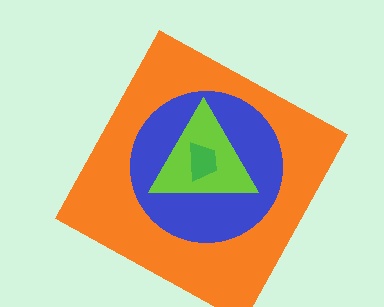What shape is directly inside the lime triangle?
The green trapezoid.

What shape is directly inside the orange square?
The blue circle.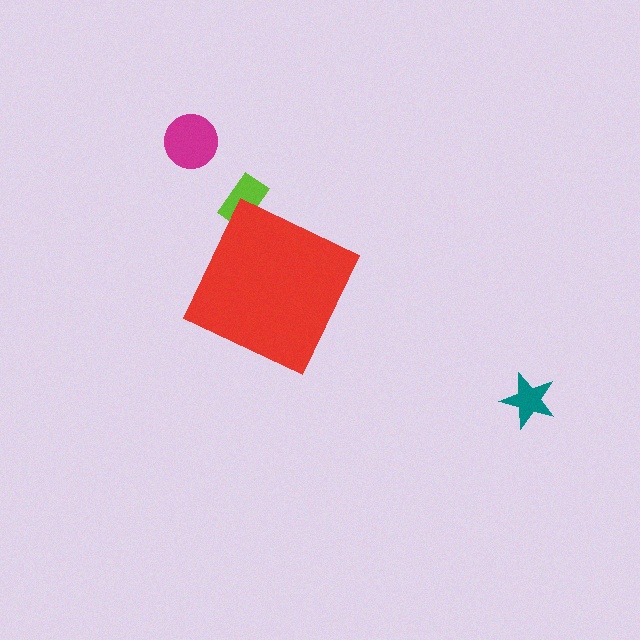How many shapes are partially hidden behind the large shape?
1 shape is partially hidden.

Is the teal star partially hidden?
No, the teal star is fully visible.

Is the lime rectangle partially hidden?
Yes, the lime rectangle is partially hidden behind the red diamond.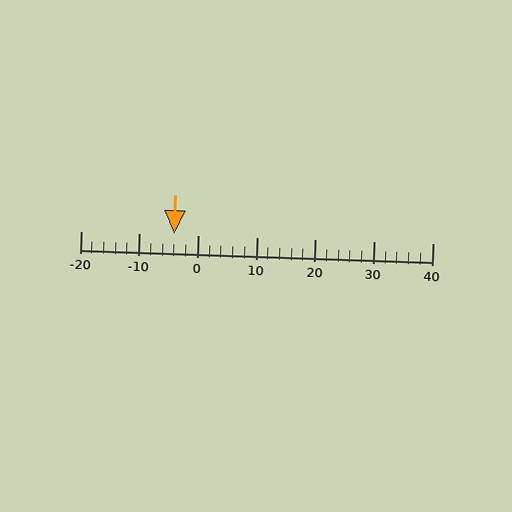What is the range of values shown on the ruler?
The ruler shows values from -20 to 40.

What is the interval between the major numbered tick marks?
The major tick marks are spaced 10 units apart.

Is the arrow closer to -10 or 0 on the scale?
The arrow is closer to 0.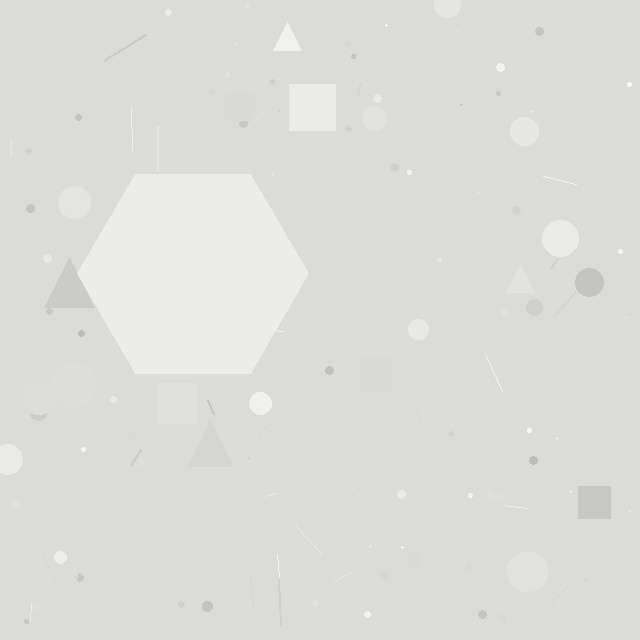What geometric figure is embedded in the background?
A hexagon is embedded in the background.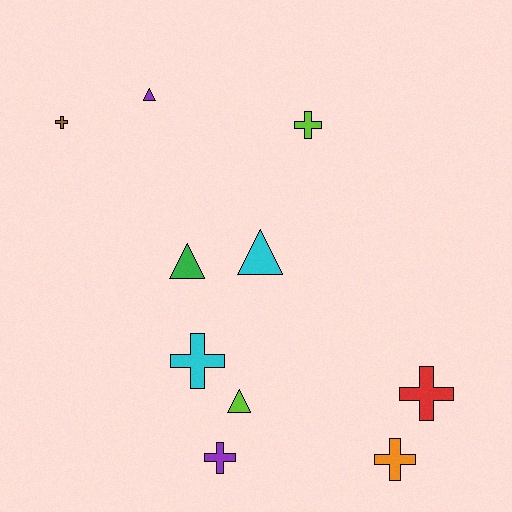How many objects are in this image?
There are 10 objects.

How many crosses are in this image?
There are 6 crosses.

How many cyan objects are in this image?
There are 2 cyan objects.